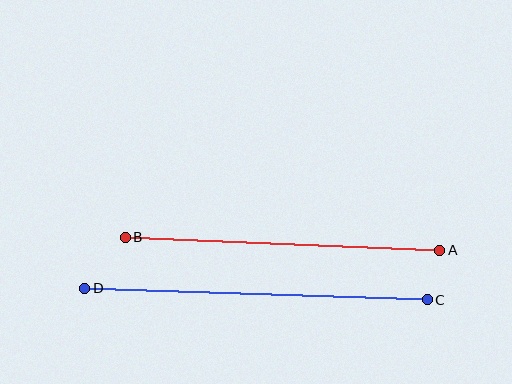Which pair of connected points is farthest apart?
Points C and D are farthest apart.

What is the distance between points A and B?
The distance is approximately 315 pixels.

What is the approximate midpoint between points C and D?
The midpoint is at approximately (256, 294) pixels.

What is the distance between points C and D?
The distance is approximately 343 pixels.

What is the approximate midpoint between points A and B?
The midpoint is at approximately (283, 244) pixels.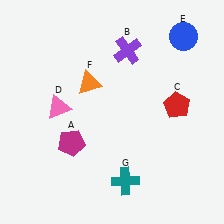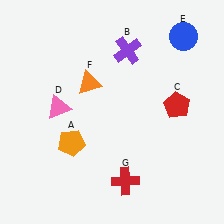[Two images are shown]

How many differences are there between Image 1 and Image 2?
There are 2 differences between the two images.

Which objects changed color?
A changed from magenta to orange. G changed from teal to red.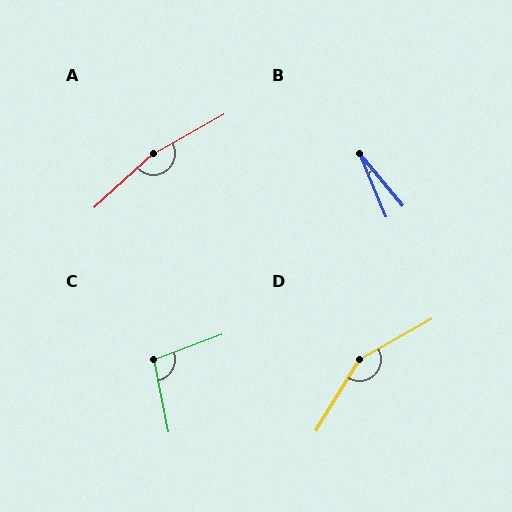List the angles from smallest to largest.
B (17°), C (99°), D (150°), A (167°).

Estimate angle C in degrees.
Approximately 99 degrees.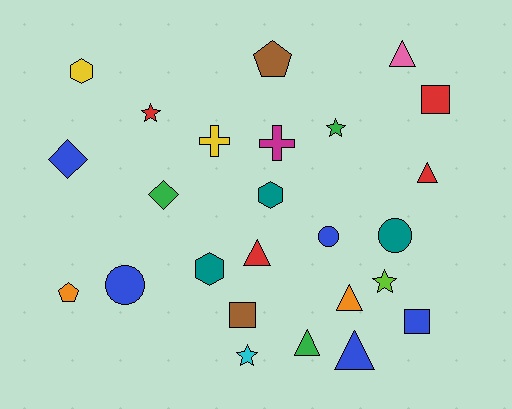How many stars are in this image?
There are 4 stars.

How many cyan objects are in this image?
There is 1 cyan object.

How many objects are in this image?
There are 25 objects.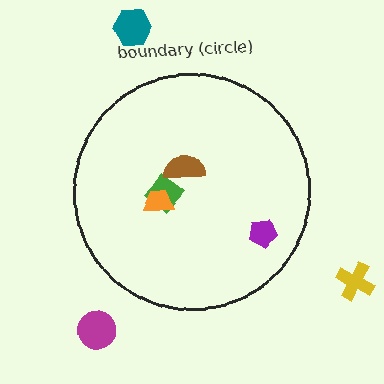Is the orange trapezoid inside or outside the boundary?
Inside.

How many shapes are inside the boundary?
4 inside, 3 outside.